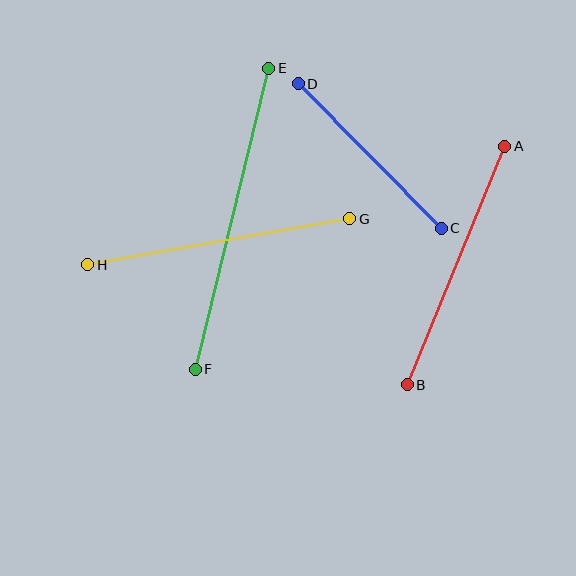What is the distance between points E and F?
The distance is approximately 310 pixels.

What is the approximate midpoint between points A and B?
The midpoint is at approximately (456, 266) pixels.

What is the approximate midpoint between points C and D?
The midpoint is at approximately (370, 156) pixels.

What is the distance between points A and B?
The distance is approximately 258 pixels.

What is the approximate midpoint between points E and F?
The midpoint is at approximately (232, 219) pixels.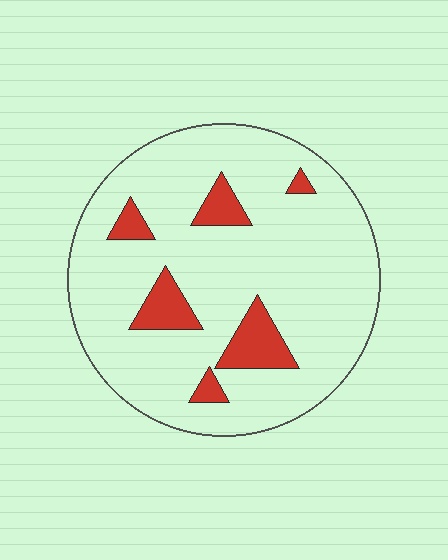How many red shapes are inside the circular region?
6.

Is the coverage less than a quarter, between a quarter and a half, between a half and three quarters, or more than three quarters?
Less than a quarter.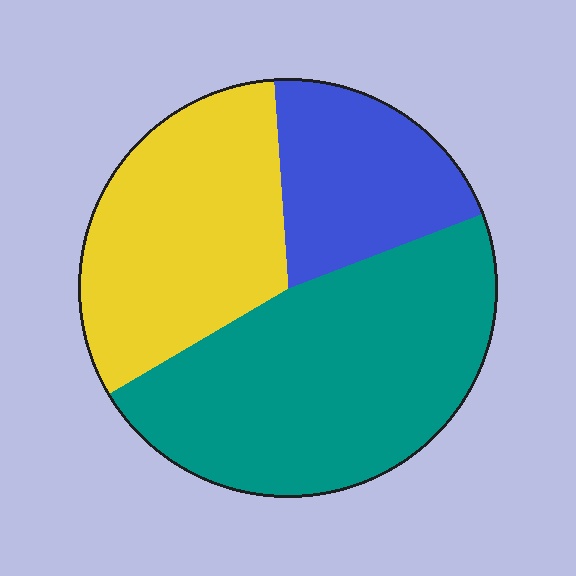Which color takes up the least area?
Blue, at roughly 20%.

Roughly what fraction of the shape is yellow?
Yellow covers roughly 35% of the shape.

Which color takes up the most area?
Teal, at roughly 45%.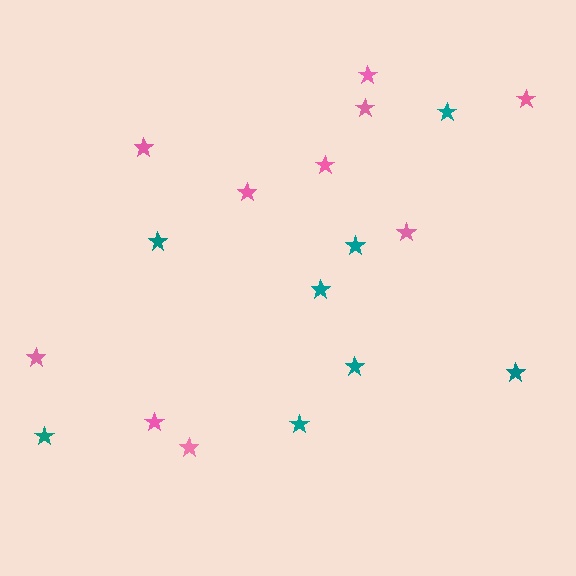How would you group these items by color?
There are 2 groups: one group of teal stars (8) and one group of pink stars (10).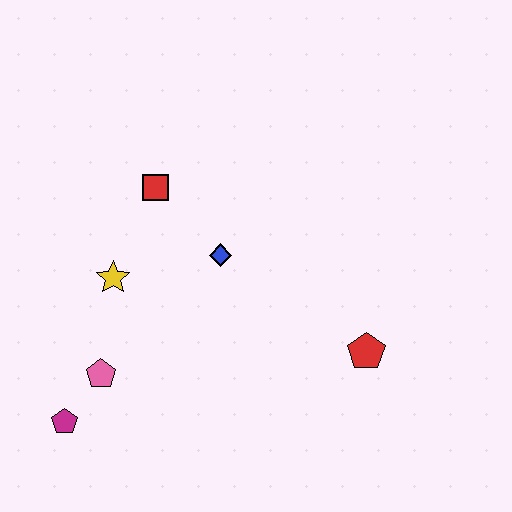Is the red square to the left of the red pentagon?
Yes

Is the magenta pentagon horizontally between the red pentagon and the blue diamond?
No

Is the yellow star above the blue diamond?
No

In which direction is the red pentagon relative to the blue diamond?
The red pentagon is to the right of the blue diamond.